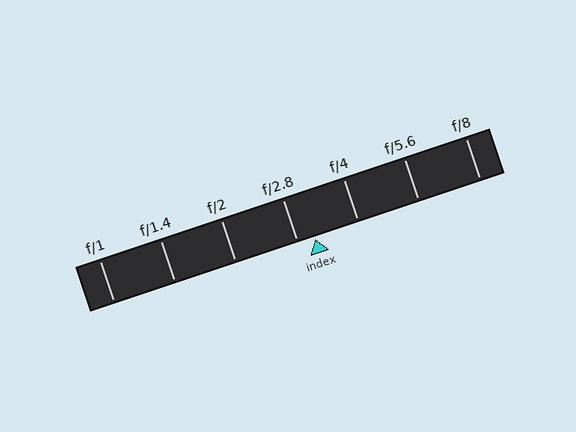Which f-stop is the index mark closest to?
The index mark is closest to f/2.8.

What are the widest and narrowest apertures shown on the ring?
The widest aperture shown is f/1 and the narrowest is f/8.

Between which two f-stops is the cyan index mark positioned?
The index mark is between f/2.8 and f/4.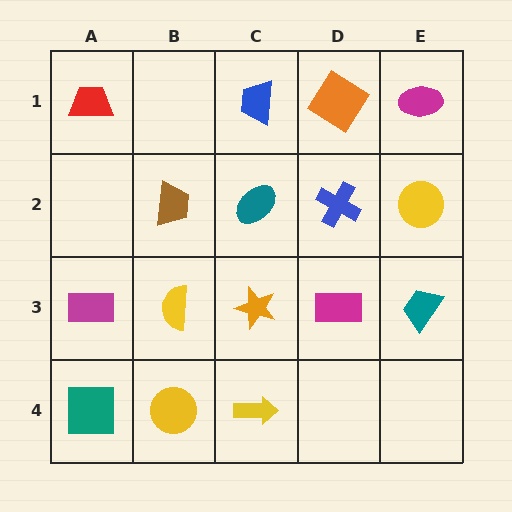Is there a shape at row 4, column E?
No, that cell is empty.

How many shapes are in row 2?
4 shapes.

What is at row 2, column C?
A teal ellipse.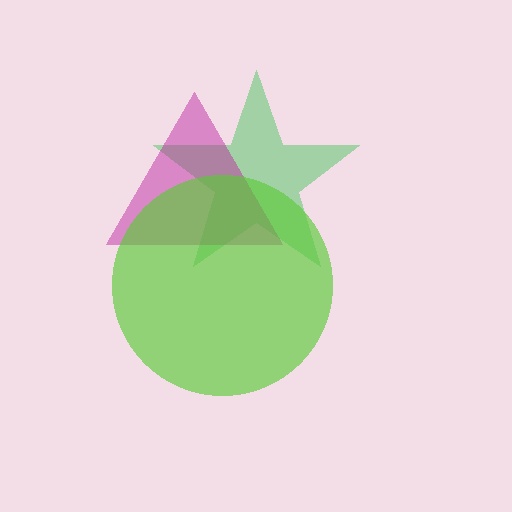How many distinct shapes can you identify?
There are 3 distinct shapes: a green star, a magenta triangle, a lime circle.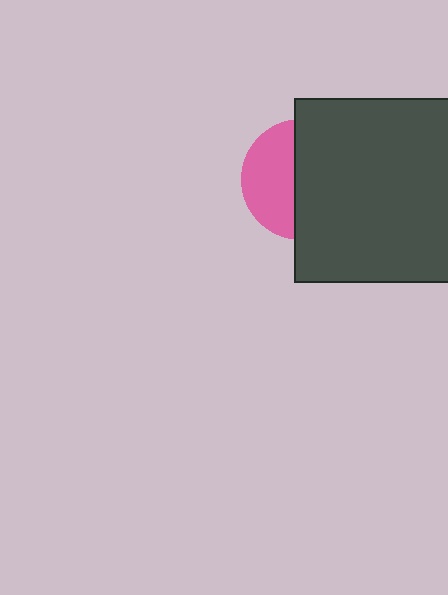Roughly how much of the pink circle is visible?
A small part of it is visible (roughly 42%).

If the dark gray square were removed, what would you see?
You would see the complete pink circle.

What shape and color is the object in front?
The object in front is a dark gray square.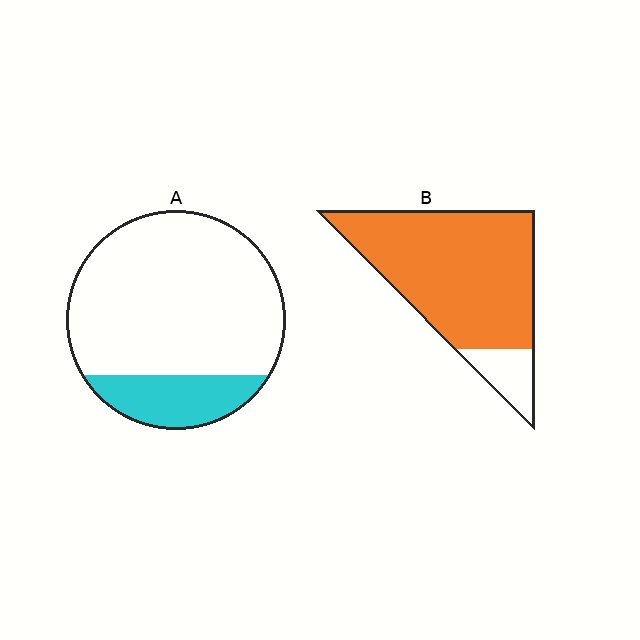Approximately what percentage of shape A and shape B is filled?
A is approximately 20% and B is approximately 85%.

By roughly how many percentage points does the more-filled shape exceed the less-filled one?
By roughly 65 percentage points (B over A).